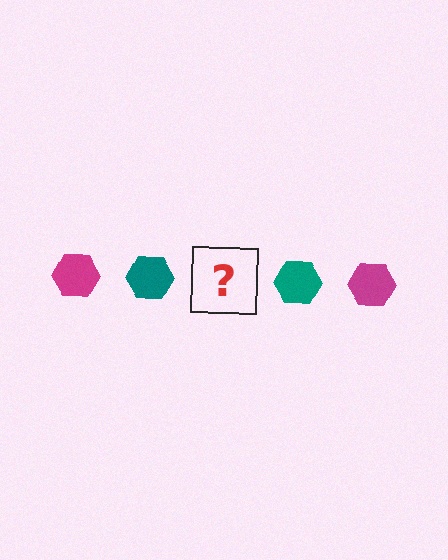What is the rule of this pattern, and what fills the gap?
The rule is that the pattern cycles through magenta, teal hexagons. The gap should be filled with a magenta hexagon.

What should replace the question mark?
The question mark should be replaced with a magenta hexagon.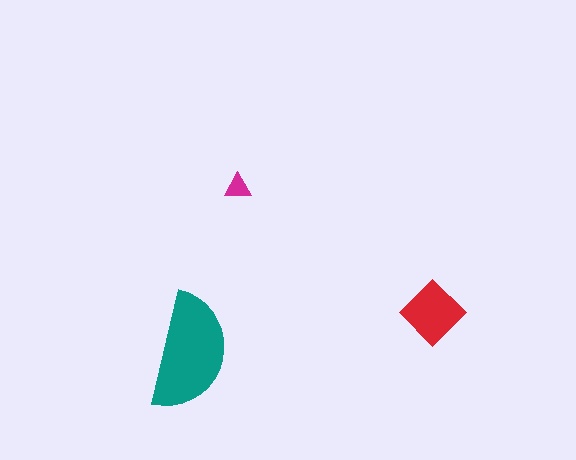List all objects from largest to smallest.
The teal semicircle, the red diamond, the magenta triangle.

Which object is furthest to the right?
The red diamond is rightmost.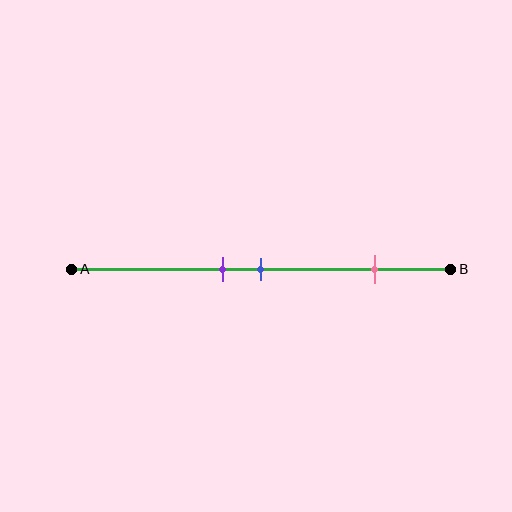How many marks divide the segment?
There are 3 marks dividing the segment.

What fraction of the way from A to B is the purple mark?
The purple mark is approximately 40% (0.4) of the way from A to B.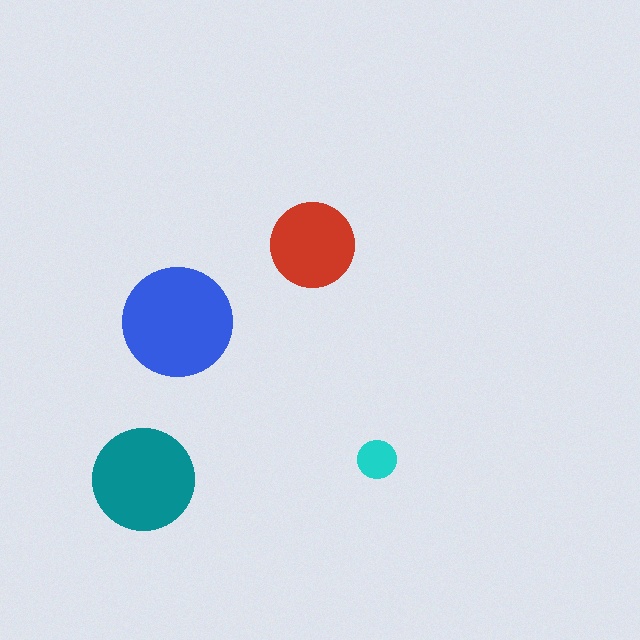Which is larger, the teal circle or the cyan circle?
The teal one.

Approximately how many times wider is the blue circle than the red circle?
About 1.5 times wider.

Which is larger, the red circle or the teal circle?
The teal one.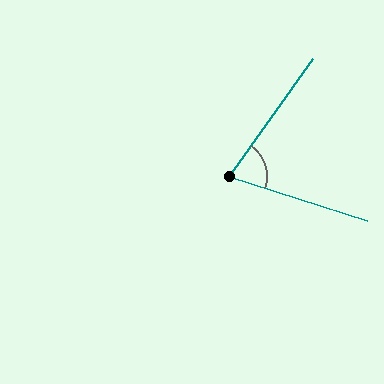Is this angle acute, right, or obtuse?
It is acute.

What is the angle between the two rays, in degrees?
Approximately 72 degrees.